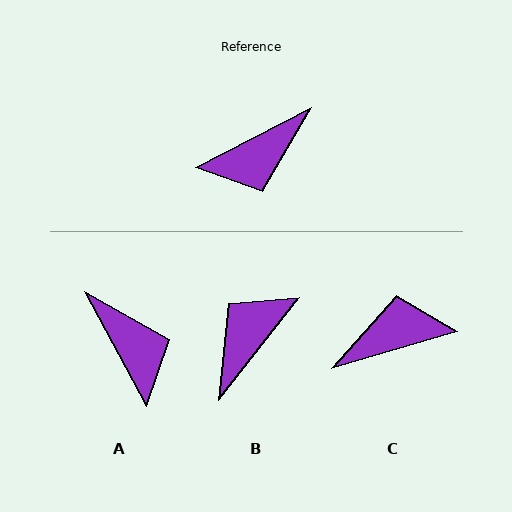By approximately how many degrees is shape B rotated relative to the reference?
Approximately 156 degrees clockwise.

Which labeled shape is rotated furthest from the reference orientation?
C, about 169 degrees away.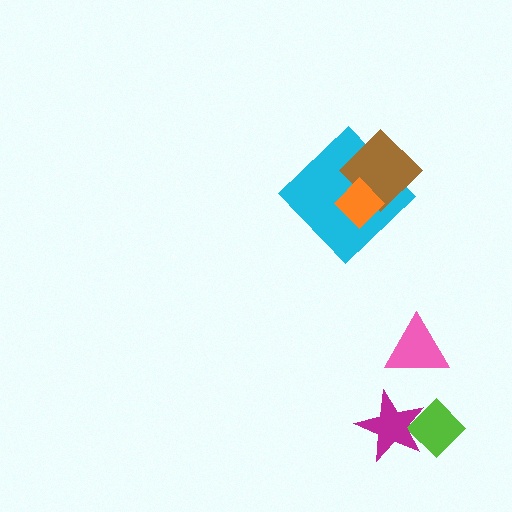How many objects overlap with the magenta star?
1 object overlaps with the magenta star.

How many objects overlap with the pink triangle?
0 objects overlap with the pink triangle.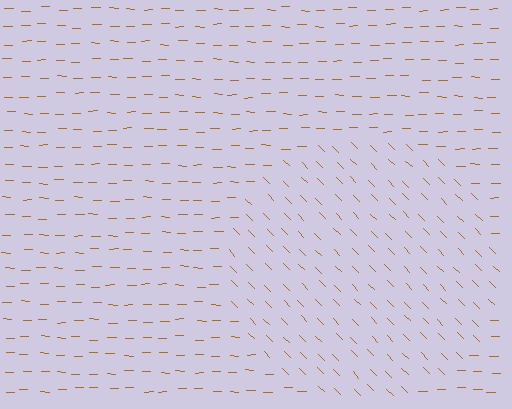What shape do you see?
I see a circle.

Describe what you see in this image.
The image is filled with small brown line segments. A circle region in the image has lines oriented differently from the surrounding lines, creating a visible texture boundary.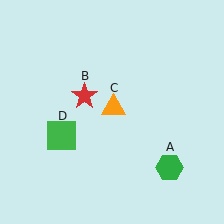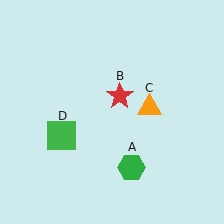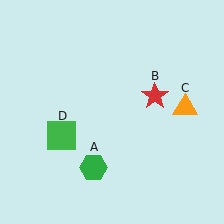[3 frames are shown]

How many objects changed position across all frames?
3 objects changed position: green hexagon (object A), red star (object B), orange triangle (object C).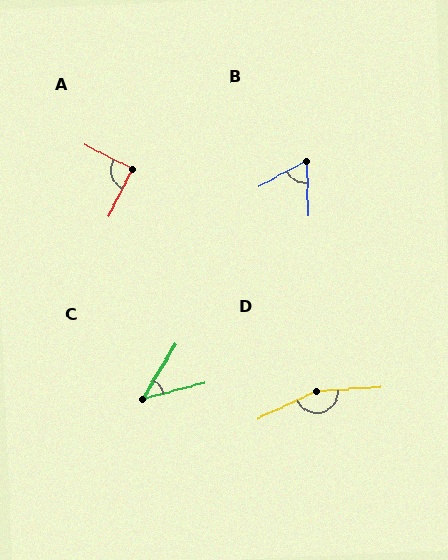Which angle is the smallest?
C, at approximately 44 degrees.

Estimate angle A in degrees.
Approximately 91 degrees.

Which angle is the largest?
D, at approximately 159 degrees.